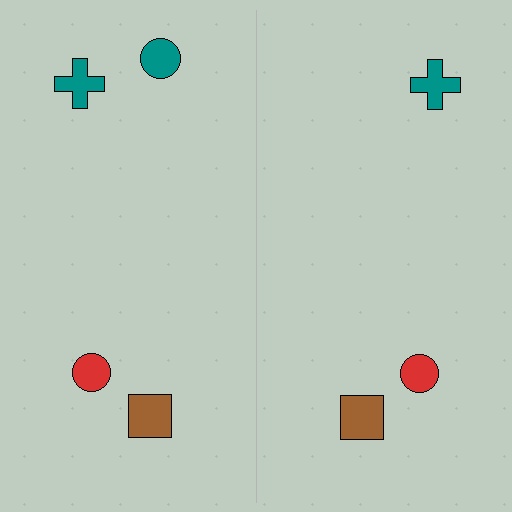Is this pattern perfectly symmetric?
No, the pattern is not perfectly symmetric. A teal circle is missing from the right side.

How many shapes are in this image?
There are 7 shapes in this image.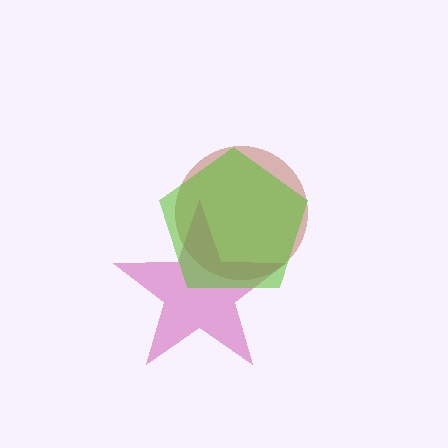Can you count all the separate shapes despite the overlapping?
Yes, there are 3 separate shapes.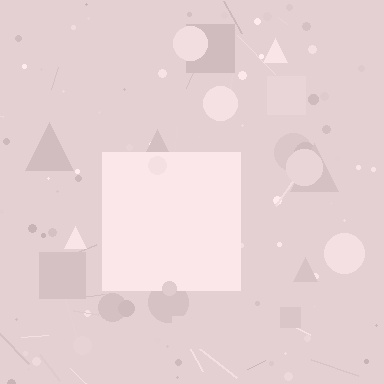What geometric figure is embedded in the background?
A square is embedded in the background.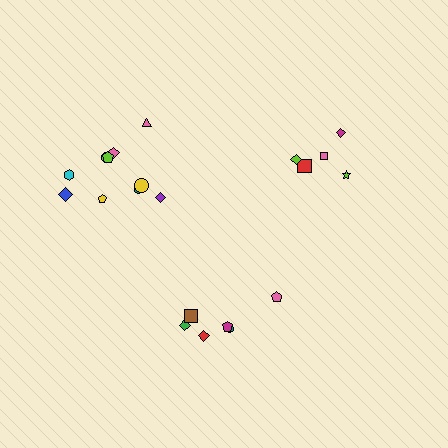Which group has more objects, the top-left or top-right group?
The top-left group.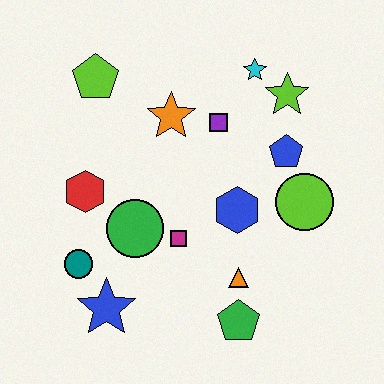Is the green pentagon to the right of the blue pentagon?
No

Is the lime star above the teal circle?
Yes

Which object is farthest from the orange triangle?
The lime pentagon is farthest from the orange triangle.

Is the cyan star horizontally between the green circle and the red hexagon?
No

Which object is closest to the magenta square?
The green circle is closest to the magenta square.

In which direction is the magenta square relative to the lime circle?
The magenta square is to the left of the lime circle.